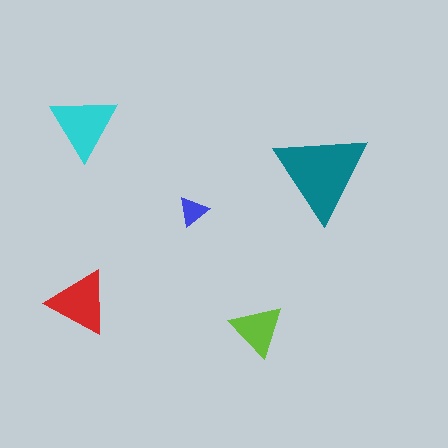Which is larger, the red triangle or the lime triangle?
The red one.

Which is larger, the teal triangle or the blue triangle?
The teal one.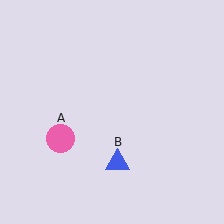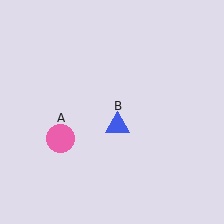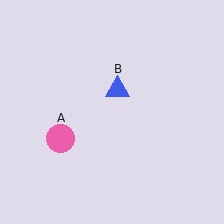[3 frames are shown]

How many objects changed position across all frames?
1 object changed position: blue triangle (object B).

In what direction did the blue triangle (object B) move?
The blue triangle (object B) moved up.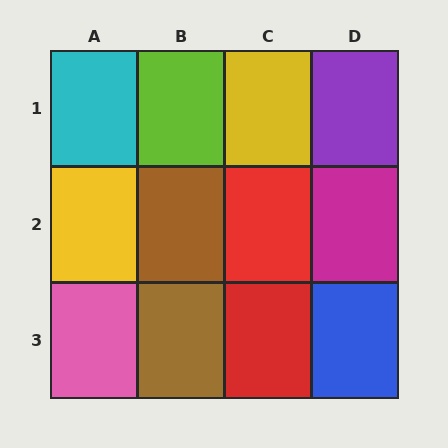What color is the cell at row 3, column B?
Brown.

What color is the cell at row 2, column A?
Yellow.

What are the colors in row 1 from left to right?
Cyan, lime, yellow, purple.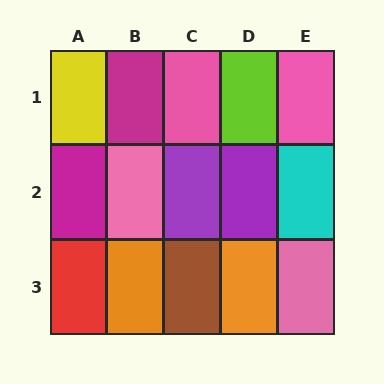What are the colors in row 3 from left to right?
Red, orange, brown, orange, pink.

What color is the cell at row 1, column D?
Lime.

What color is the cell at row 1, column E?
Pink.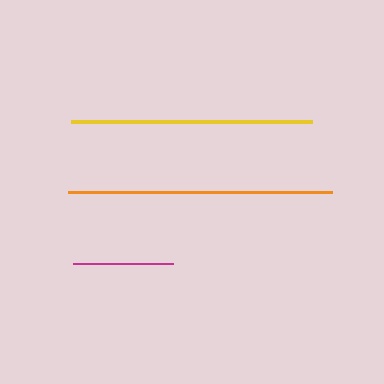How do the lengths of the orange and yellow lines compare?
The orange and yellow lines are approximately the same length.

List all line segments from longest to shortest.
From longest to shortest: orange, yellow, magenta.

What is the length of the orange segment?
The orange segment is approximately 264 pixels long.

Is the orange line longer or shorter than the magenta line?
The orange line is longer than the magenta line.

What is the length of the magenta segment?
The magenta segment is approximately 100 pixels long.